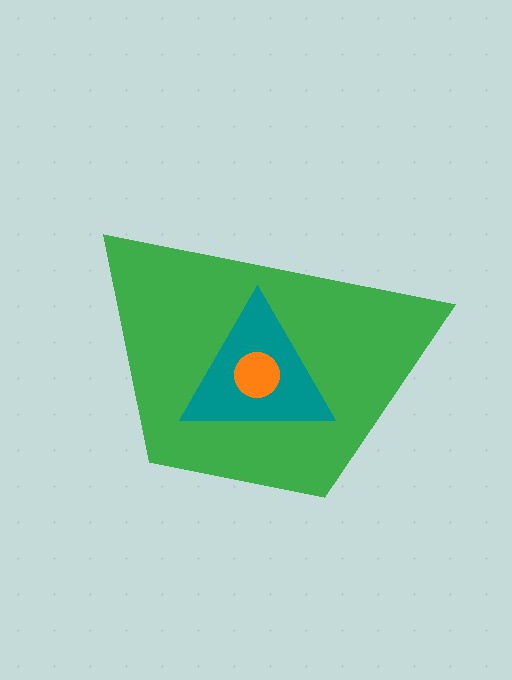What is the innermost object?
The orange circle.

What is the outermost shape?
The green trapezoid.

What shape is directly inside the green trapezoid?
The teal triangle.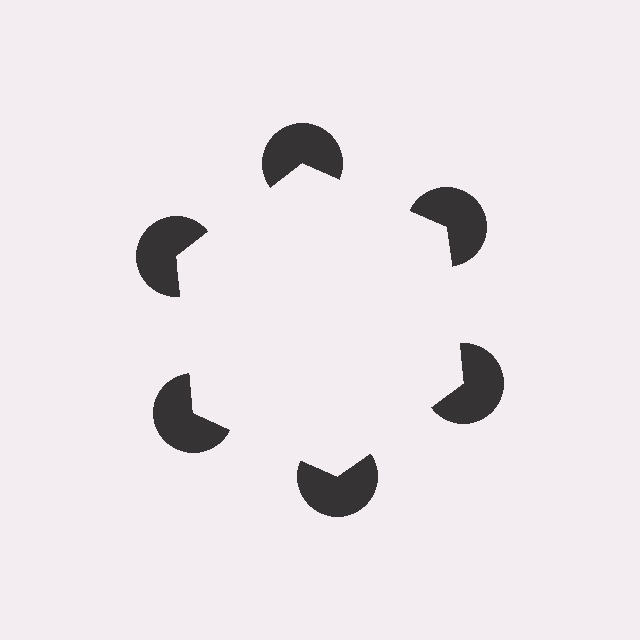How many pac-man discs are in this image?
There are 6 — one at each vertex of the illusory hexagon.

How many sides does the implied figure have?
6 sides.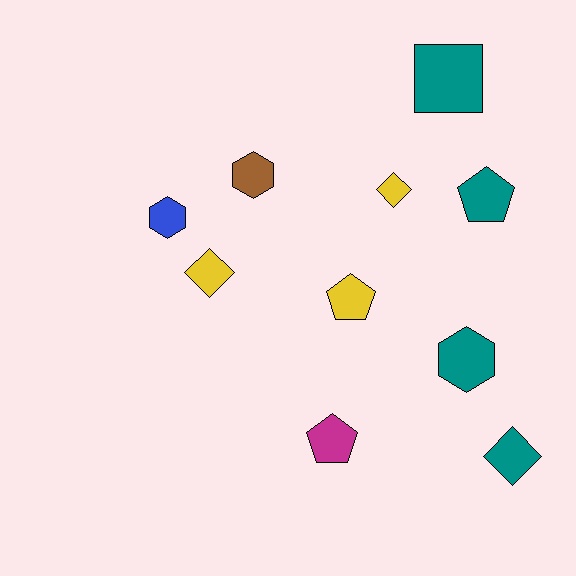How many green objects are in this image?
There are no green objects.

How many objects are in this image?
There are 10 objects.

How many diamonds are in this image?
There are 3 diamonds.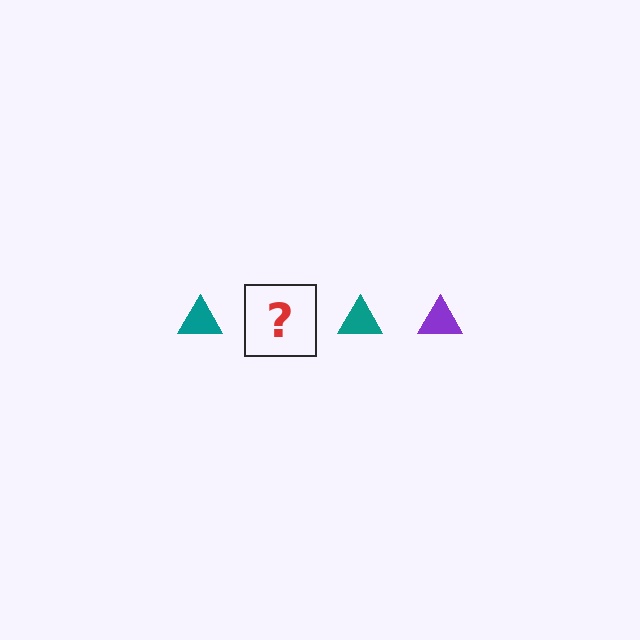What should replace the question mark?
The question mark should be replaced with a purple triangle.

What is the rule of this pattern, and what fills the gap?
The rule is that the pattern cycles through teal, purple triangles. The gap should be filled with a purple triangle.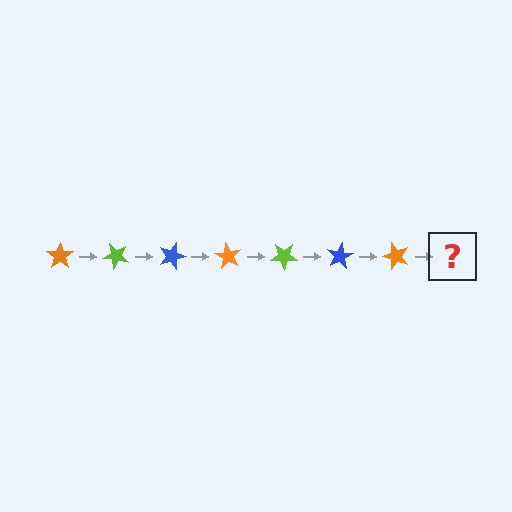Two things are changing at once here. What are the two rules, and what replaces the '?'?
The two rules are that it rotates 45 degrees each step and the color cycles through orange, lime, and blue. The '?' should be a lime star, rotated 315 degrees from the start.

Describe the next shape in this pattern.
It should be a lime star, rotated 315 degrees from the start.